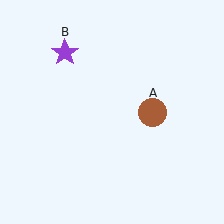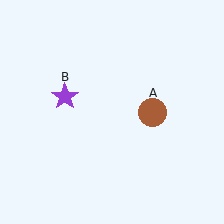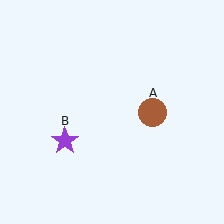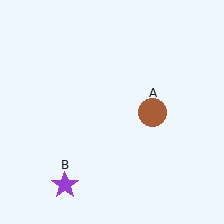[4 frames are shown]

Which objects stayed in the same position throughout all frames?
Brown circle (object A) remained stationary.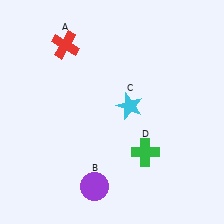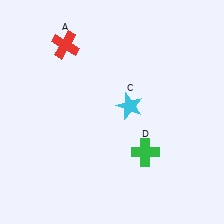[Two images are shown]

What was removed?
The purple circle (B) was removed in Image 2.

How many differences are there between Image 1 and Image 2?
There is 1 difference between the two images.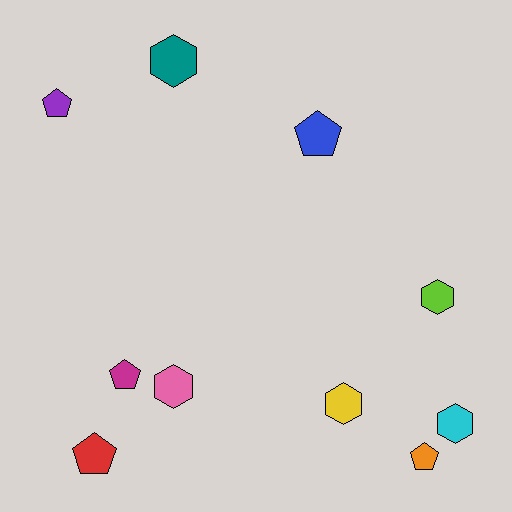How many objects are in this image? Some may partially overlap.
There are 10 objects.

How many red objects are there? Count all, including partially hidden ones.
There is 1 red object.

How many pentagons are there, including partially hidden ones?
There are 5 pentagons.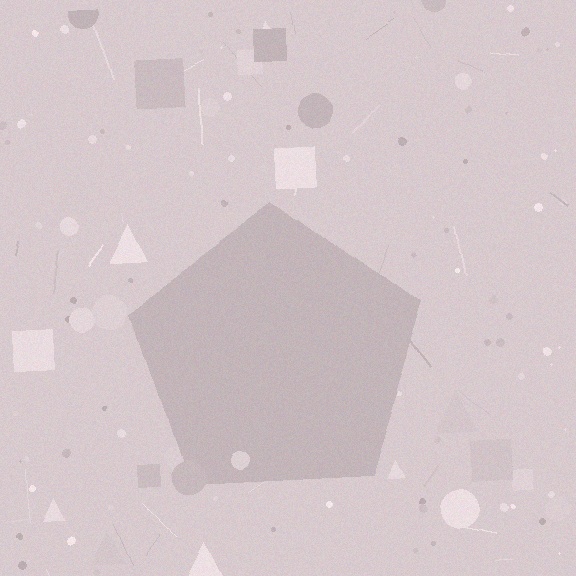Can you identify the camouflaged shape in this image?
The camouflaged shape is a pentagon.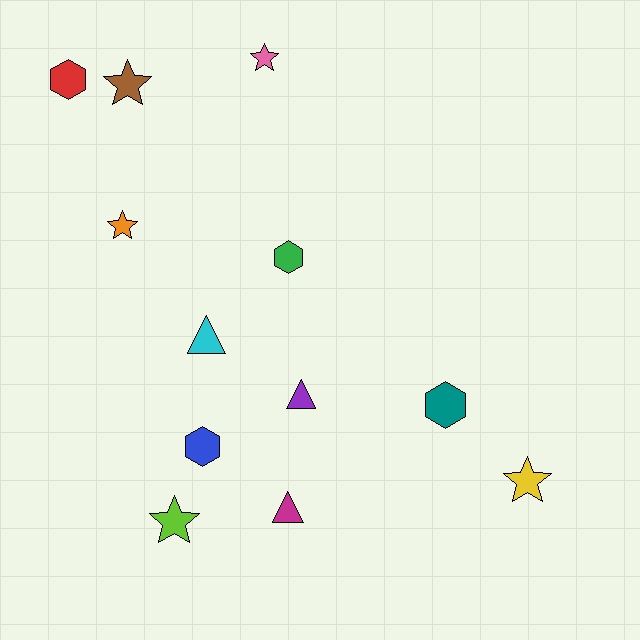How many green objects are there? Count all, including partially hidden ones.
There is 1 green object.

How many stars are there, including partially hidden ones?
There are 5 stars.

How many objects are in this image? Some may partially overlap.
There are 12 objects.